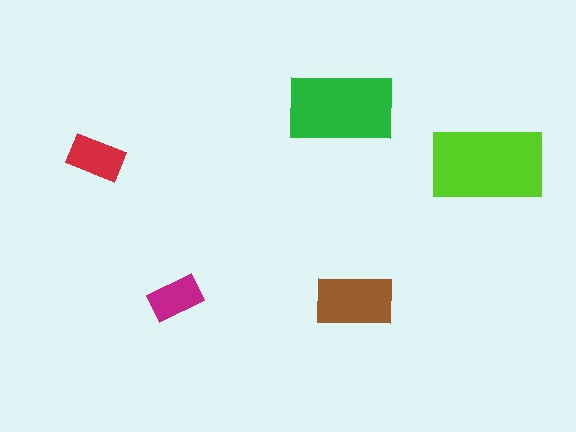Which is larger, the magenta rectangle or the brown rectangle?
The brown one.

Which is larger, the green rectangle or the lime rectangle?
The lime one.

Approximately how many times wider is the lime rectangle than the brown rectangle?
About 1.5 times wider.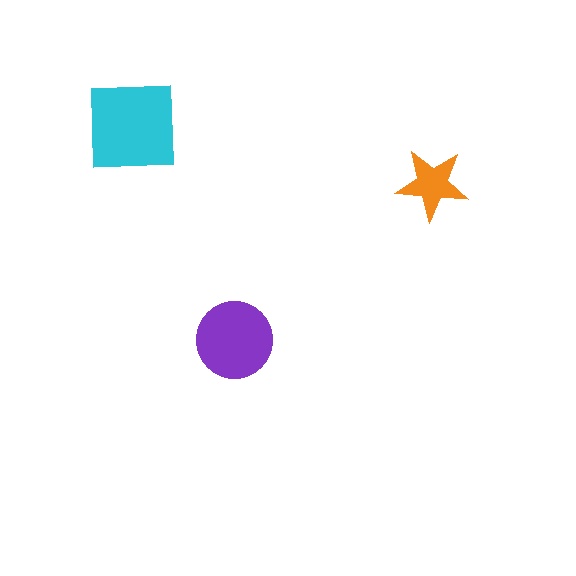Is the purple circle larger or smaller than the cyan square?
Smaller.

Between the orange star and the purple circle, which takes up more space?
The purple circle.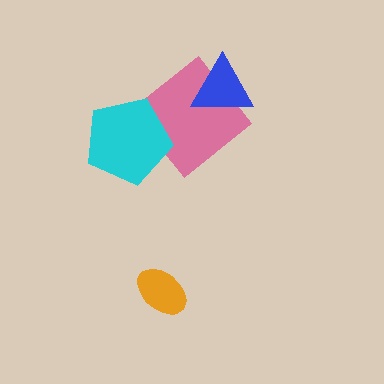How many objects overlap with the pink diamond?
2 objects overlap with the pink diamond.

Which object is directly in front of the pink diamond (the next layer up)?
The blue triangle is directly in front of the pink diamond.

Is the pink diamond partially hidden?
Yes, it is partially covered by another shape.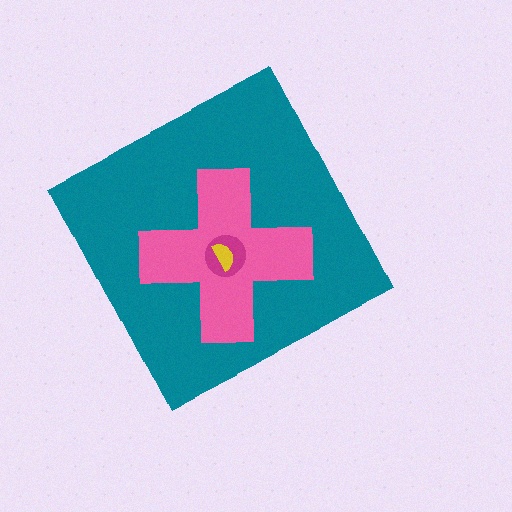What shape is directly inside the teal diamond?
The pink cross.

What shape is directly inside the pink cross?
The magenta circle.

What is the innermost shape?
The yellow semicircle.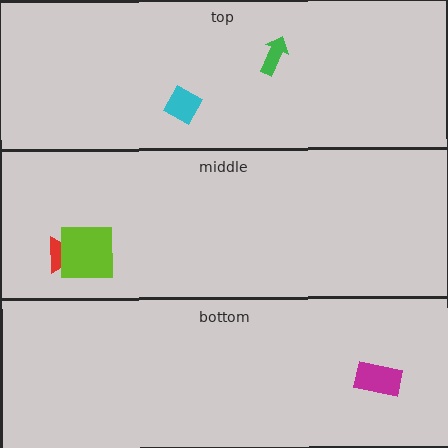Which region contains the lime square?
The middle region.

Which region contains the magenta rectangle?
The bottom region.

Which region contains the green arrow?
The top region.